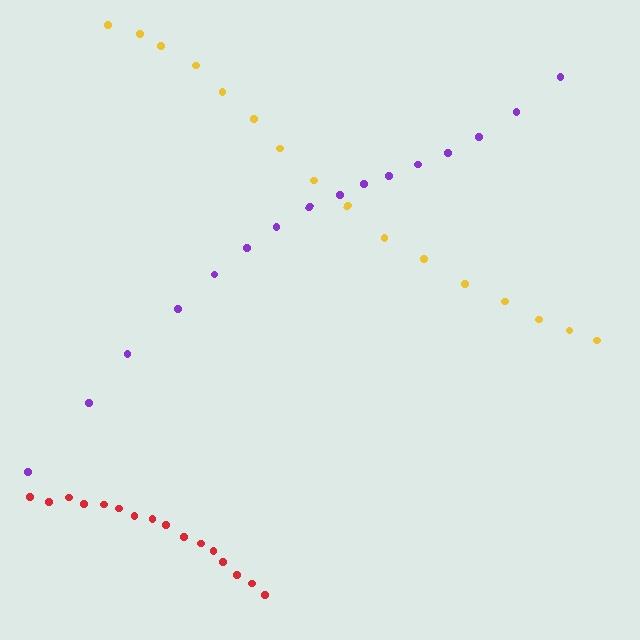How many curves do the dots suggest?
There are 3 distinct paths.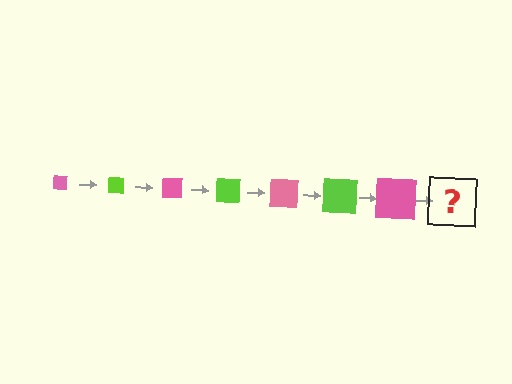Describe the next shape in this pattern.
It should be a lime square, larger than the previous one.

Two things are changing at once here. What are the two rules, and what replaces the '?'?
The two rules are that the square grows larger each step and the color cycles through pink and lime. The '?' should be a lime square, larger than the previous one.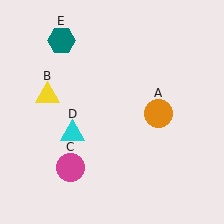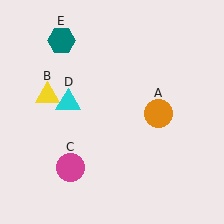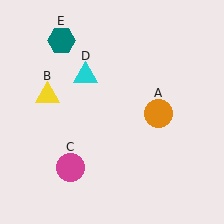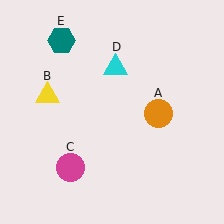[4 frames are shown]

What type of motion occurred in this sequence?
The cyan triangle (object D) rotated clockwise around the center of the scene.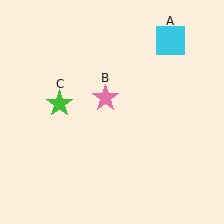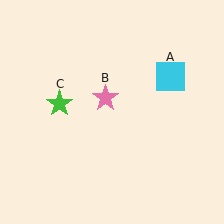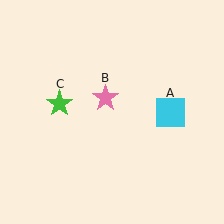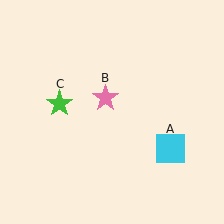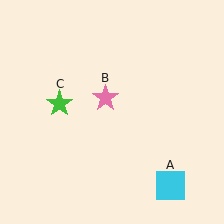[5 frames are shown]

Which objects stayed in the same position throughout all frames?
Pink star (object B) and green star (object C) remained stationary.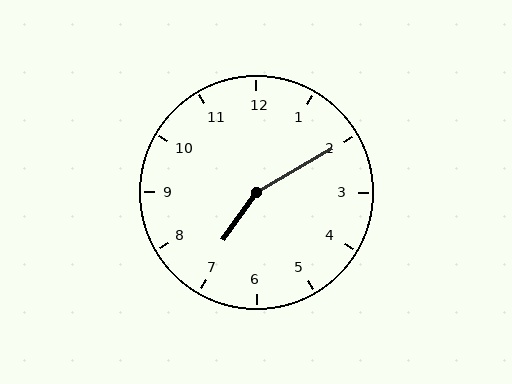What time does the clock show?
7:10.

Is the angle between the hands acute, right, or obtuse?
It is obtuse.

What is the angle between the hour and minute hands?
Approximately 155 degrees.